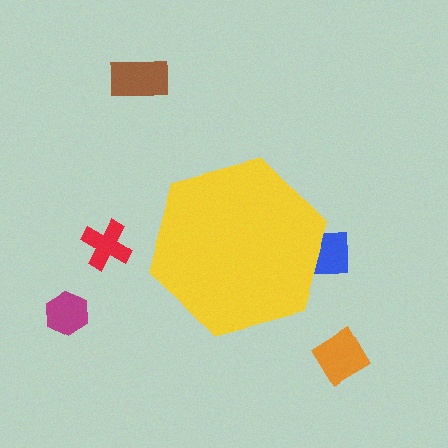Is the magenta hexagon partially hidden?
No, the magenta hexagon is fully visible.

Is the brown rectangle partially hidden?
No, the brown rectangle is fully visible.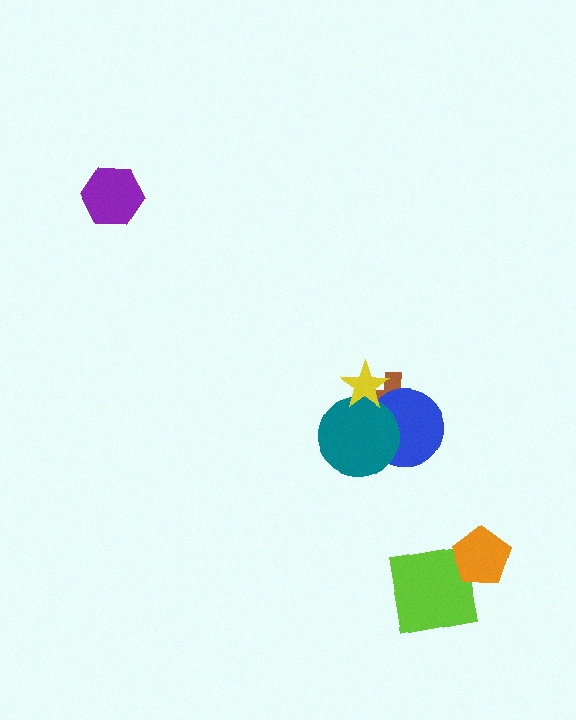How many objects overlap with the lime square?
1 object overlaps with the lime square.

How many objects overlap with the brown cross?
3 objects overlap with the brown cross.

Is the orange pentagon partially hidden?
No, no other shape covers it.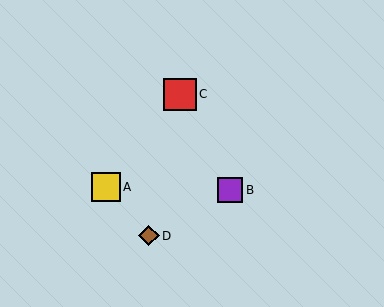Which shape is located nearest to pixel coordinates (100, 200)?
The yellow square (labeled A) at (106, 187) is nearest to that location.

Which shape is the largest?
The red square (labeled C) is the largest.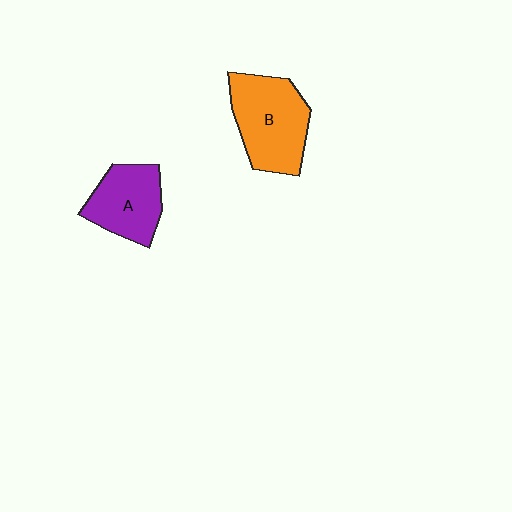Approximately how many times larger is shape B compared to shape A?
Approximately 1.3 times.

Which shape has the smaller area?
Shape A (purple).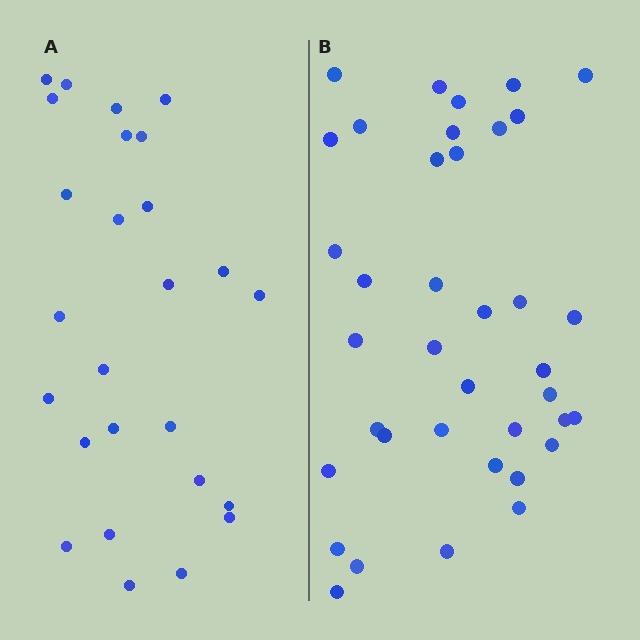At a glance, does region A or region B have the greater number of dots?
Region B (the right region) has more dots.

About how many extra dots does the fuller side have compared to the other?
Region B has roughly 12 or so more dots than region A.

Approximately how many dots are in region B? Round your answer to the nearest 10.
About 40 dots. (The exact count is 38, which rounds to 40.)